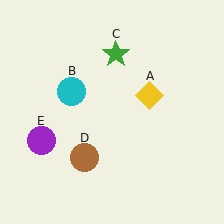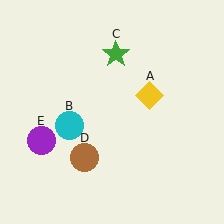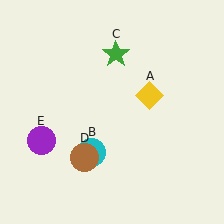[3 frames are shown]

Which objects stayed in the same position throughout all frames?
Yellow diamond (object A) and green star (object C) and brown circle (object D) and purple circle (object E) remained stationary.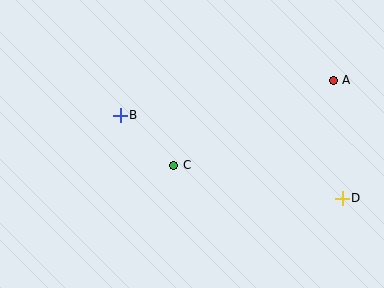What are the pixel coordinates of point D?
Point D is at (342, 198).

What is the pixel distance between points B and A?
The distance between B and A is 216 pixels.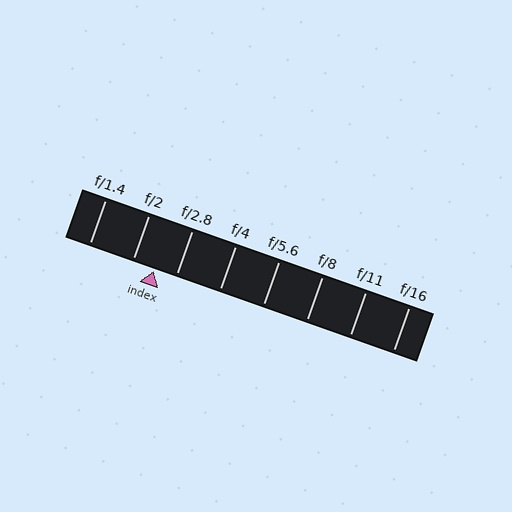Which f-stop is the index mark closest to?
The index mark is closest to f/2.8.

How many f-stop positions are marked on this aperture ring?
There are 8 f-stop positions marked.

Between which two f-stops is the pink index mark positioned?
The index mark is between f/2 and f/2.8.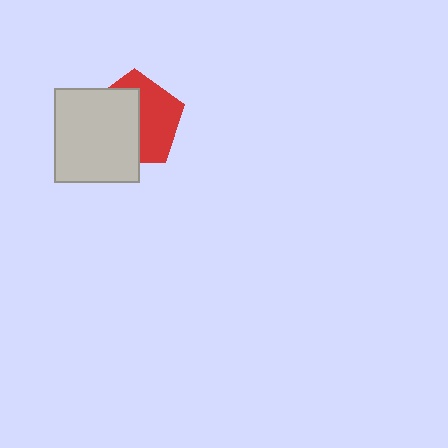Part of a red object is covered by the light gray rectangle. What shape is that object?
It is a pentagon.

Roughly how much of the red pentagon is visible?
About half of it is visible (roughly 49%).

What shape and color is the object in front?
The object in front is a light gray rectangle.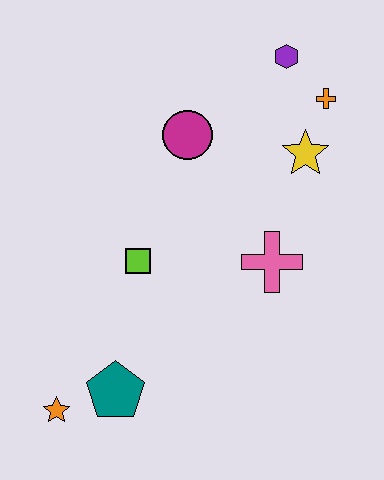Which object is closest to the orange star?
The teal pentagon is closest to the orange star.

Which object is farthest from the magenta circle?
The orange star is farthest from the magenta circle.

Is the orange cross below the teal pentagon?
No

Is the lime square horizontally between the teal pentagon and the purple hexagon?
Yes